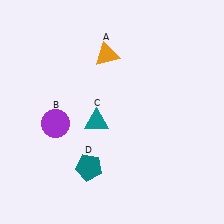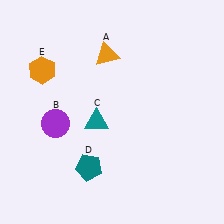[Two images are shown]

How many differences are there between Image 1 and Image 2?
There is 1 difference between the two images.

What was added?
An orange hexagon (E) was added in Image 2.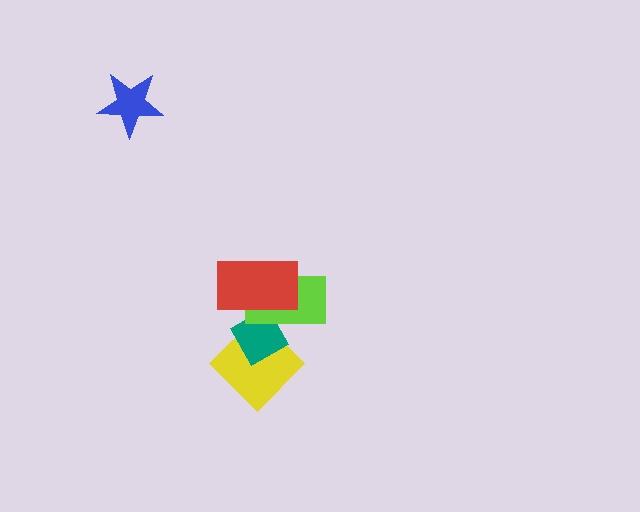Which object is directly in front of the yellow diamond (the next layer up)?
The teal diamond is directly in front of the yellow diamond.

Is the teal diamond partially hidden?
Yes, it is partially covered by another shape.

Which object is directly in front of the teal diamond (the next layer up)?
The lime rectangle is directly in front of the teal diamond.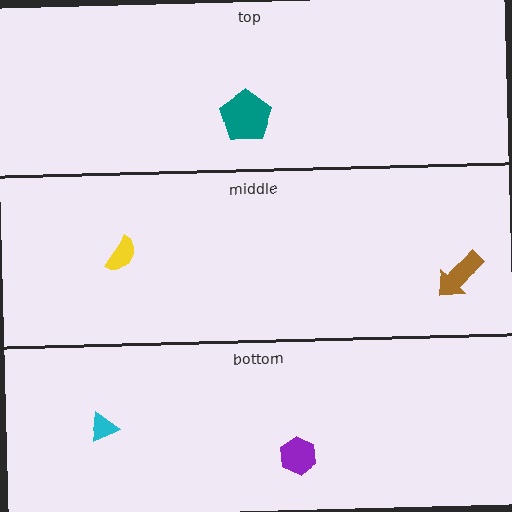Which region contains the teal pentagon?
The top region.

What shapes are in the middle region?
The yellow semicircle, the brown arrow.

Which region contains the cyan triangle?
The bottom region.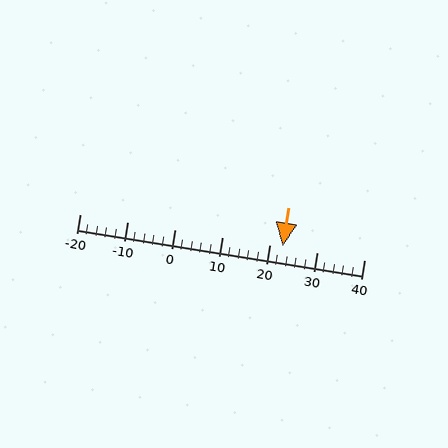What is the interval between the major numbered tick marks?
The major tick marks are spaced 10 units apart.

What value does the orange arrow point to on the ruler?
The orange arrow points to approximately 23.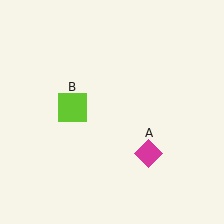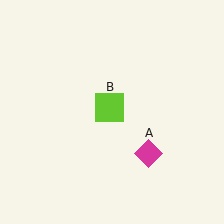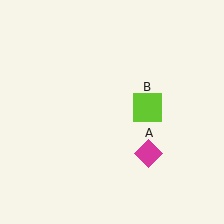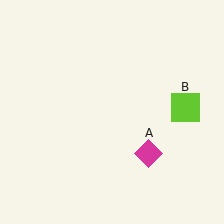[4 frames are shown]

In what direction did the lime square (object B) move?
The lime square (object B) moved right.